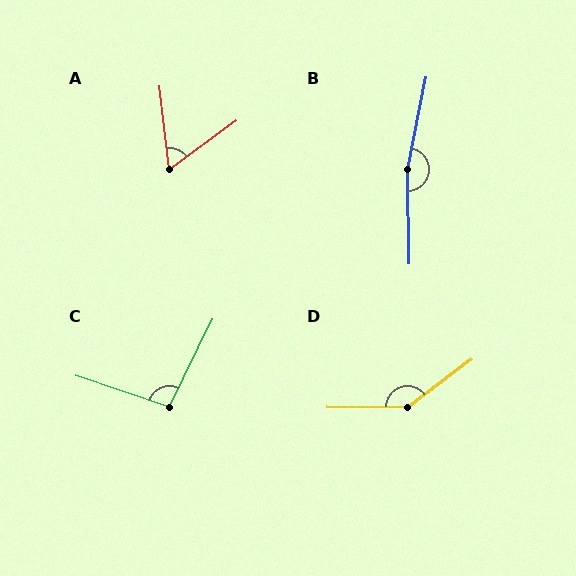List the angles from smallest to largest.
A (60°), C (98°), D (142°), B (167°).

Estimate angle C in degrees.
Approximately 98 degrees.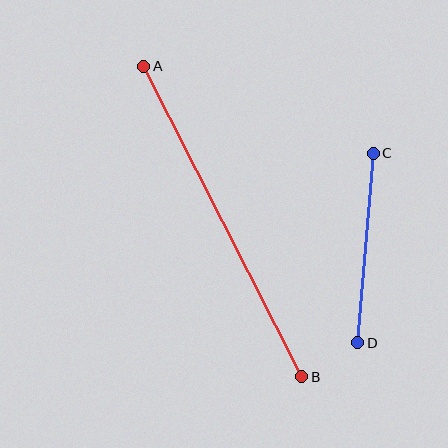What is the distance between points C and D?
The distance is approximately 190 pixels.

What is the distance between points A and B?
The distance is approximately 348 pixels.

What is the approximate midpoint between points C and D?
The midpoint is at approximately (365, 248) pixels.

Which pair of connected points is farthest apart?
Points A and B are farthest apart.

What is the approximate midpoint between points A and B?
The midpoint is at approximately (223, 222) pixels.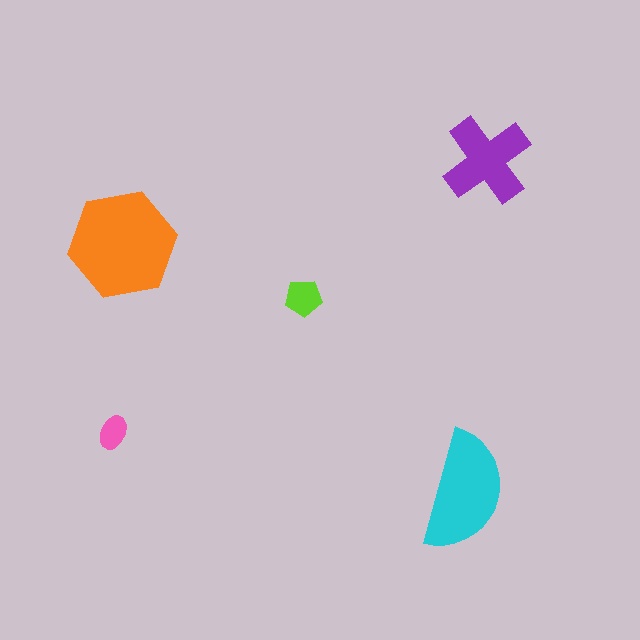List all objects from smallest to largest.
The pink ellipse, the lime pentagon, the purple cross, the cyan semicircle, the orange hexagon.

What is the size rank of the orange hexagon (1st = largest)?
1st.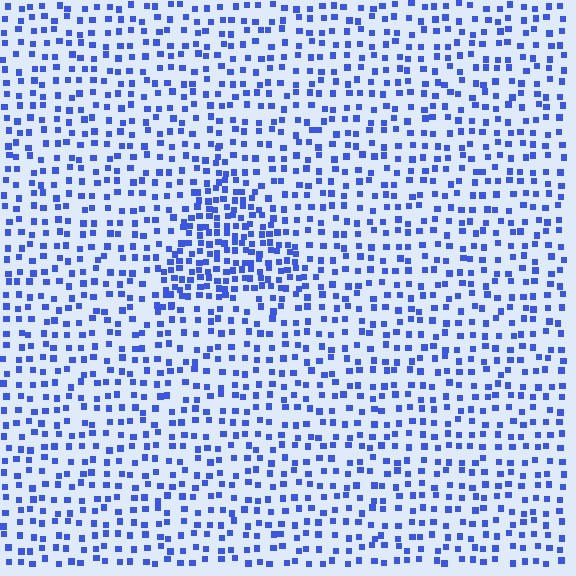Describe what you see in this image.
The image contains small blue elements arranged at two different densities. A triangle-shaped region is visible where the elements are more densely packed than the surrounding area.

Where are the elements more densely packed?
The elements are more densely packed inside the triangle boundary.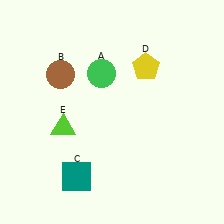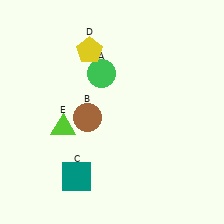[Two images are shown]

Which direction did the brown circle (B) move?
The brown circle (B) moved down.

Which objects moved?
The objects that moved are: the brown circle (B), the yellow pentagon (D).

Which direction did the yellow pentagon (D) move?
The yellow pentagon (D) moved left.